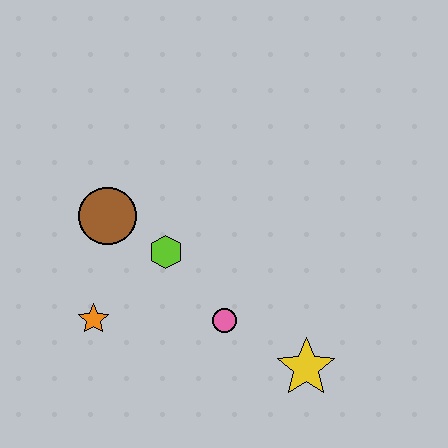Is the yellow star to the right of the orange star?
Yes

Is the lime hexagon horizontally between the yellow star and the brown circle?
Yes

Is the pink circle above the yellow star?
Yes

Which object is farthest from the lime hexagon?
The yellow star is farthest from the lime hexagon.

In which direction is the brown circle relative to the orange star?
The brown circle is above the orange star.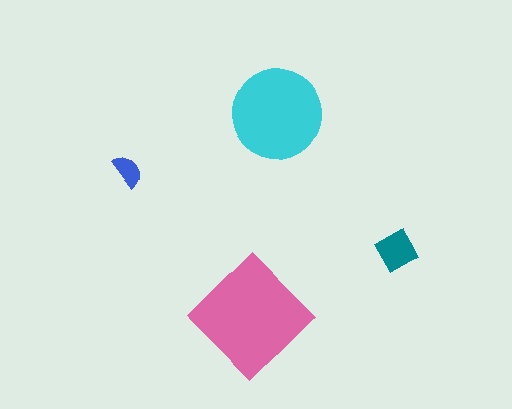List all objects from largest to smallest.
The pink diamond, the cyan circle, the teal square, the blue semicircle.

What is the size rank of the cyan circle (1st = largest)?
2nd.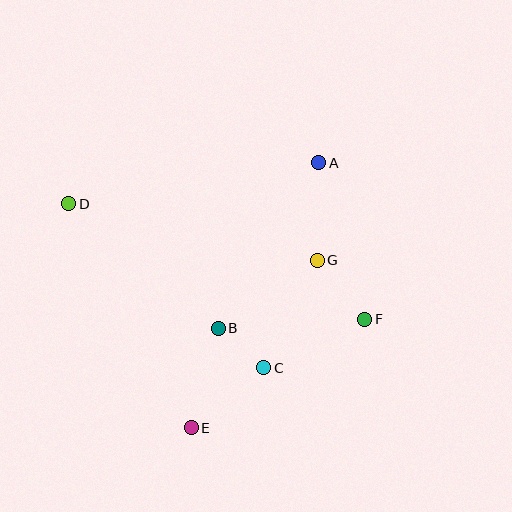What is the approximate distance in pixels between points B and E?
The distance between B and E is approximately 103 pixels.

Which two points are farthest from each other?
Points D and F are farthest from each other.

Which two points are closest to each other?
Points B and C are closest to each other.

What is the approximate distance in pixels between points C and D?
The distance between C and D is approximately 255 pixels.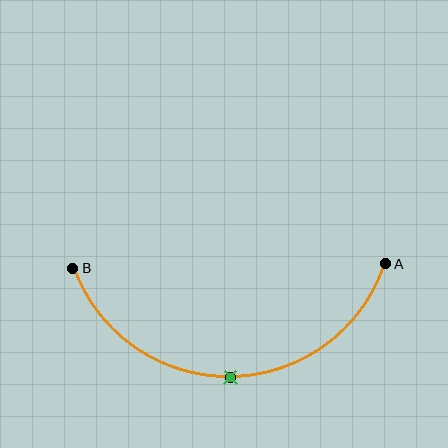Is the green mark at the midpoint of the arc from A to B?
Yes. The green mark lies on the arc at equal arc-length from both A and B — it is the arc midpoint.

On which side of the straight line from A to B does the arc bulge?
The arc bulges below the straight line connecting A and B.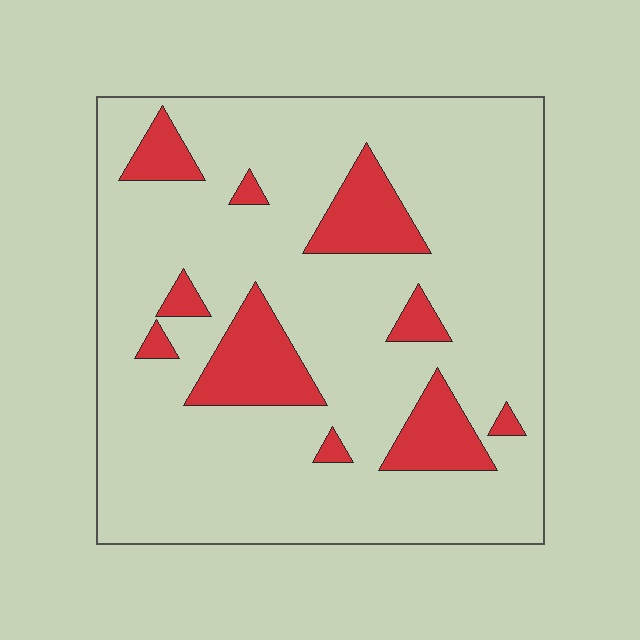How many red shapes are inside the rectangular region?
10.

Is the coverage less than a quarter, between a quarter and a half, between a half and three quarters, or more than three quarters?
Less than a quarter.